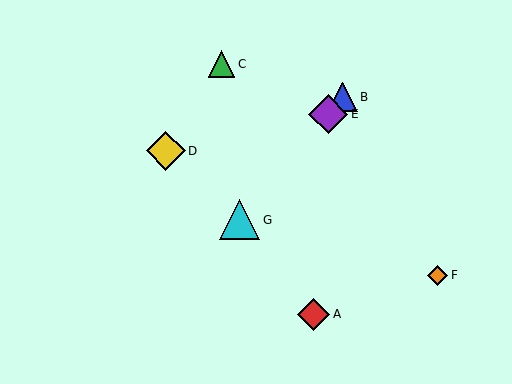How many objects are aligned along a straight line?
3 objects (B, E, G) are aligned along a straight line.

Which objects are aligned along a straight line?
Objects B, E, G are aligned along a straight line.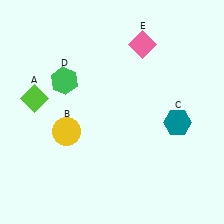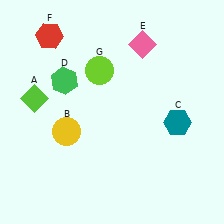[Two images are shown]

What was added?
A red hexagon (F), a lime circle (G) were added in Image 2.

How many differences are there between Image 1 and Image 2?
There are 2 differences between the two images.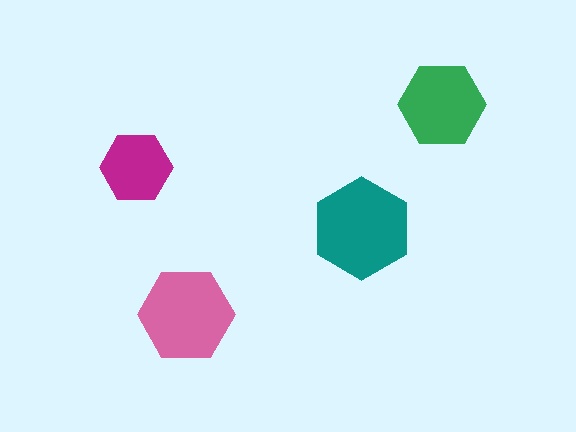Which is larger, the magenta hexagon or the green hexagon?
The green one.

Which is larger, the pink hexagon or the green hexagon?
The pink one.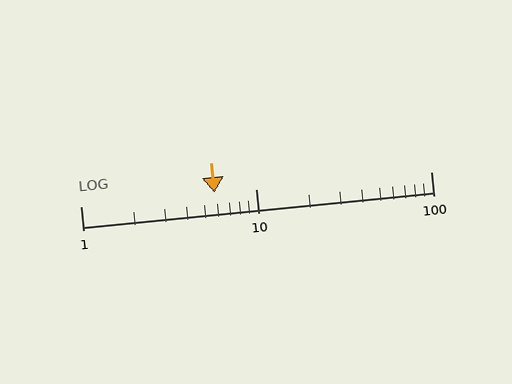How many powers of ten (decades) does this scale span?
The scale spans 2 decades, from 1 to 100.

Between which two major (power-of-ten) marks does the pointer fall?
The pointer is between 1 and 10.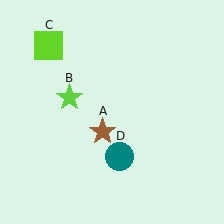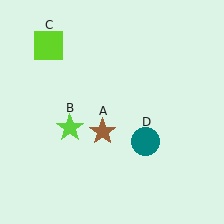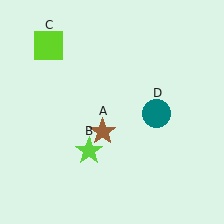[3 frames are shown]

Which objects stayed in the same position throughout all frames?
Brown star (object A) and lime square (object C) remained stationary.